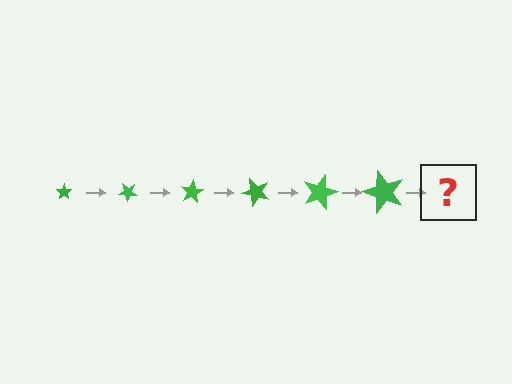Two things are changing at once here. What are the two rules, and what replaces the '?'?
The two rules are that the star grows larger each step and it rotates 40 degrees each step. The '?' should be a star, larger than the previous one and rotated 240 degrees from the start.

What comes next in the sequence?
The next element should be a star, larger than the previous one and rotated 240 degrees from the start.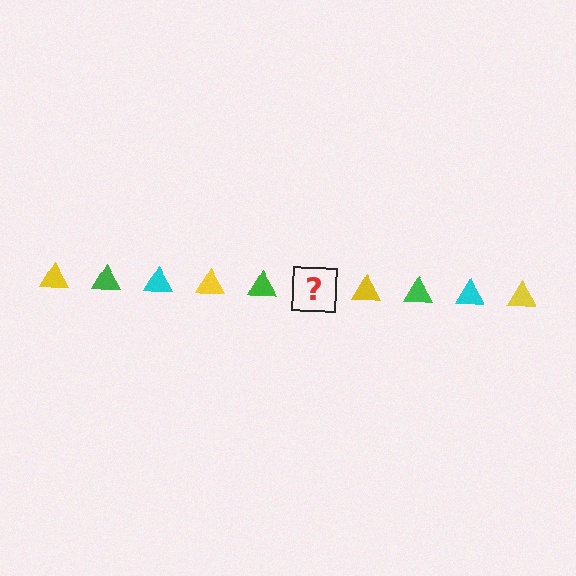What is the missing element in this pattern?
The missing element is a cyan triangle.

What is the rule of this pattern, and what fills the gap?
The rule is that the pattern cycles through yellow, green, cyan triangles. The gap should be filled with a cyan triangle.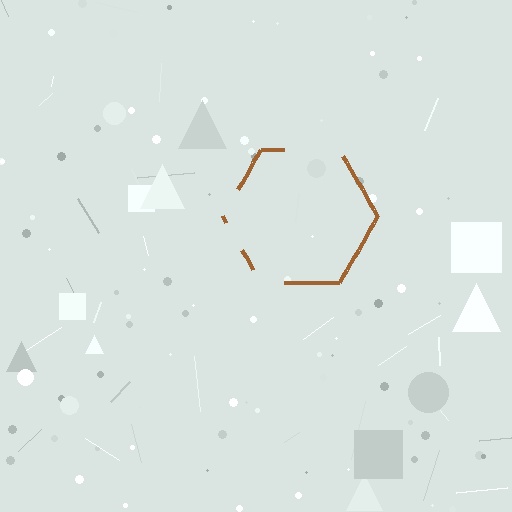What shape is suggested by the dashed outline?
The dashed outline suggests a hexagon.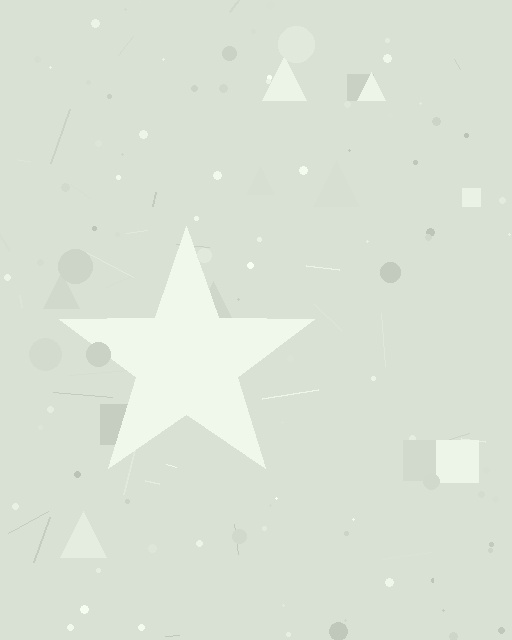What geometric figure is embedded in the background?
A star is embedded in the background.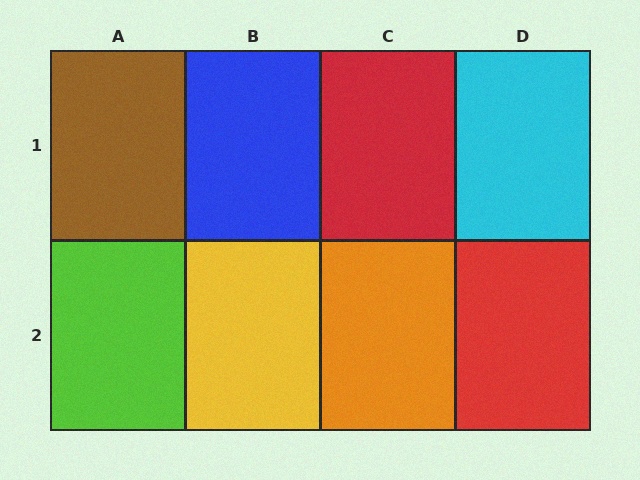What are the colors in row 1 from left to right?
Brown, blue, red, cyan.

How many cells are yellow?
1 cell is yellow.